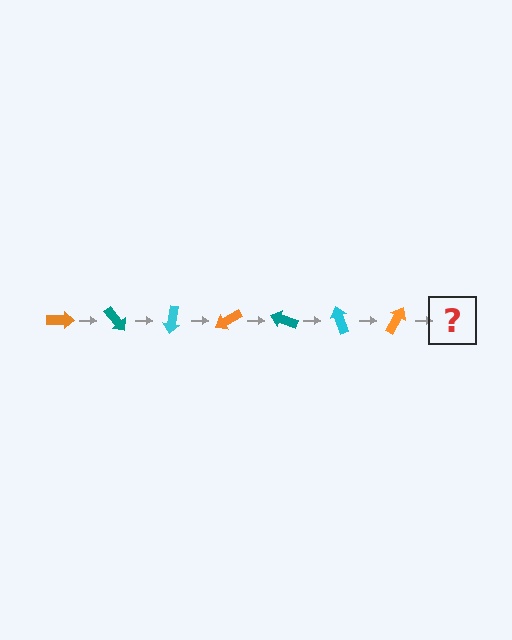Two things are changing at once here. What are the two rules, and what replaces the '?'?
The two rules are that it rotates 50 degrees each step and the color cycles through orange, teal, and cyan. The '?' should be a teal arrow, rotated 350 degrees from the start.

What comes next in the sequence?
The next element should be a teal arrow, rotated 350 degrees from the start.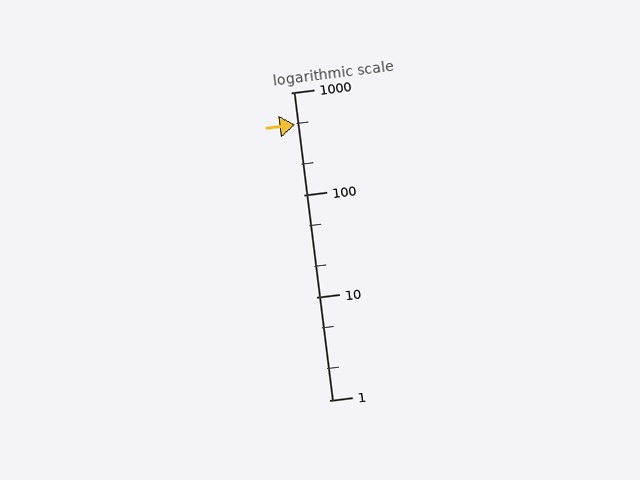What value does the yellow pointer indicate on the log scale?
The pointer indicates approximately 480.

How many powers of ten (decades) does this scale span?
The scale spans 3 decades, from 1 to 1000.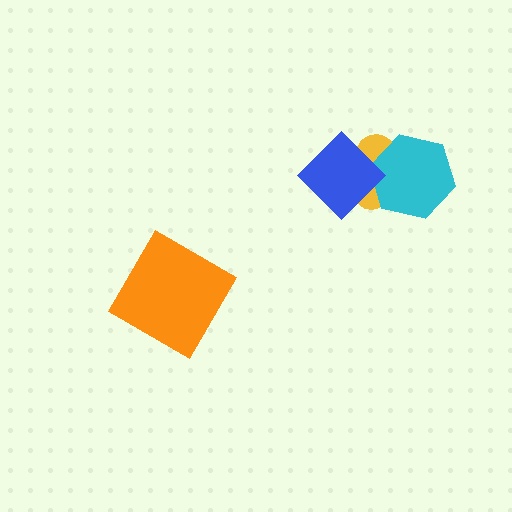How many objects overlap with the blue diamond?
2 objects overlap with the blue diamond.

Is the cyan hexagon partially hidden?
Yes, it is partially covered by another shape.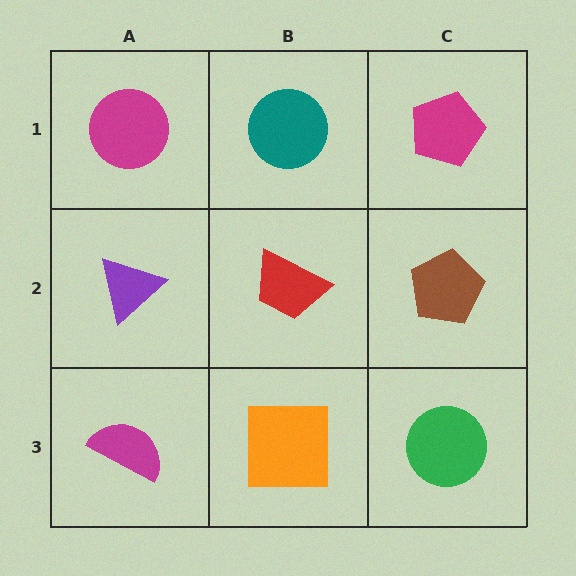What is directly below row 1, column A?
A purple triangle.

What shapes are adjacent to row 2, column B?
A teal circle (row 1, column B), an orange square (row 3, column B), a purple triangle (row 2, column A), a brown pentagon (row 2, column C).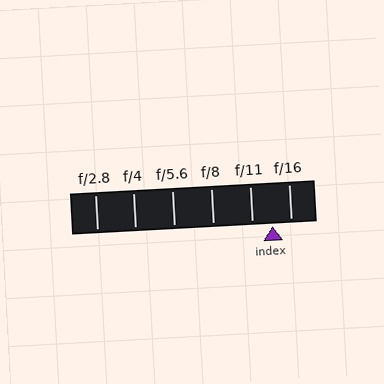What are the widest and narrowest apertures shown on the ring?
The widest aperture shown is f/2.8 and the narrowest is f/16.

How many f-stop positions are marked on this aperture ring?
There are 6 f-stop positions marked.